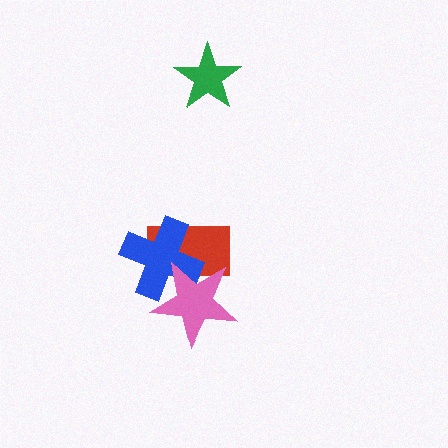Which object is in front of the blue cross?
The pink star is in front of the blue cross.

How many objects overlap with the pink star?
2 objects overlap with the pink star.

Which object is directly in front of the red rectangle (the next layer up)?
The blue cross is directly in front of the red rectangle.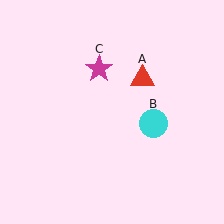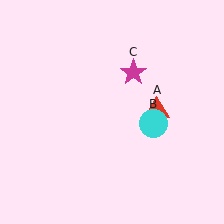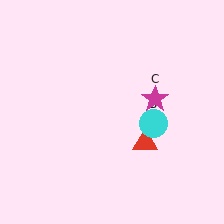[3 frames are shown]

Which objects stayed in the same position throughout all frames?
Cyan circle (object B) remained stationary.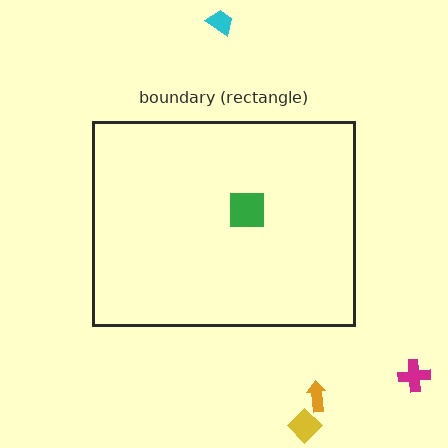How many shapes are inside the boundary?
1 inside, 4 outside.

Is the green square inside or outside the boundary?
Inside.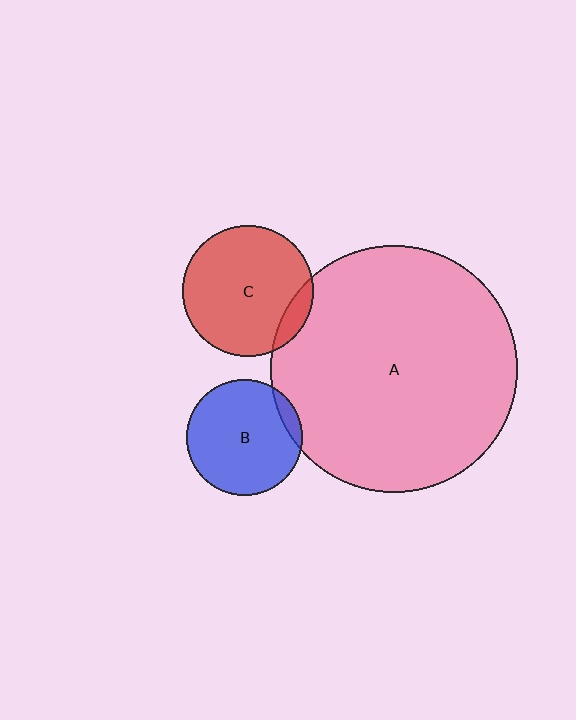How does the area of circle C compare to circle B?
Approximately 1.3 times.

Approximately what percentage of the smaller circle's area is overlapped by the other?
Approximately 10%.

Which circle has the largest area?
Circle A (pink).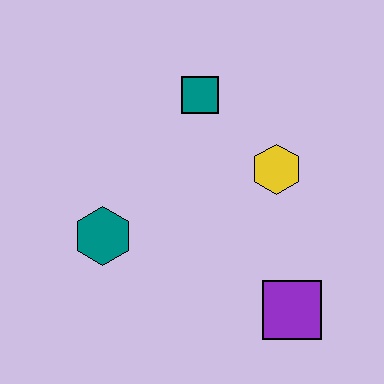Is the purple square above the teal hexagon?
No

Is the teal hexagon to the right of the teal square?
No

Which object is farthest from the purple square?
The teal square is farthest from the purple square.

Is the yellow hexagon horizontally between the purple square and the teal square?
Yes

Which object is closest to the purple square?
The yellow hexagon is closest to the purple square.